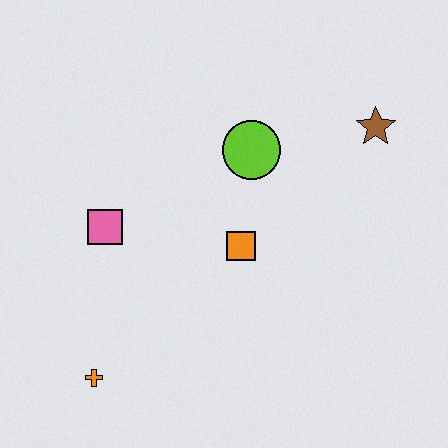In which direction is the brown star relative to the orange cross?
The brown star is to the right of the orange cross.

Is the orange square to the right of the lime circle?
No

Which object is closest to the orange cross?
The pink square is closest to the orange cross.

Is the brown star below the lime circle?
No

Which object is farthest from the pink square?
The brown star is farthest from the pink square.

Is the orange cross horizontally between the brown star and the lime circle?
No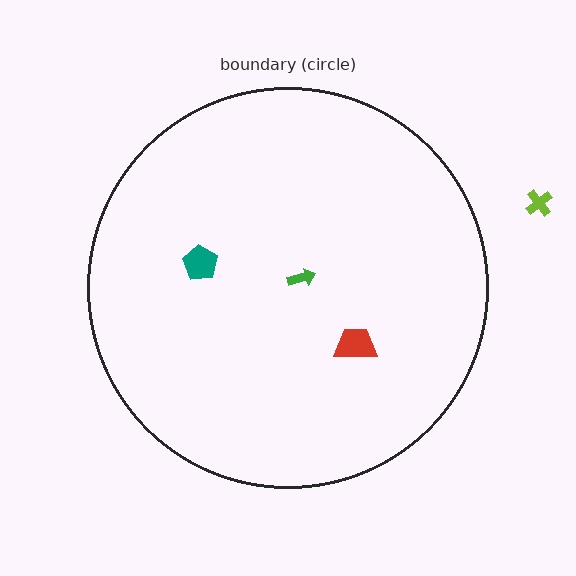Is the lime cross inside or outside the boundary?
Outside.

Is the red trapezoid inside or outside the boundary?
Inside.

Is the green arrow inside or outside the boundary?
Inside.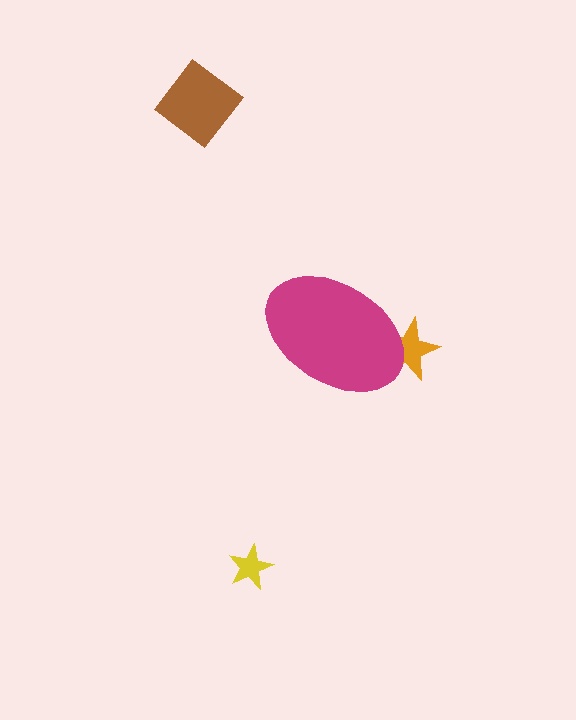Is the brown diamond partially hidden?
No, the brown diamond is fully visible.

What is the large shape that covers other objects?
A magenta ellipse.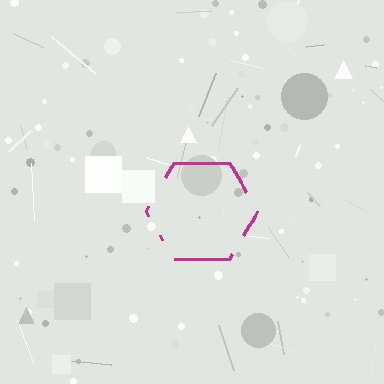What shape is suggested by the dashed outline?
The dashed outline suggests a hexagon.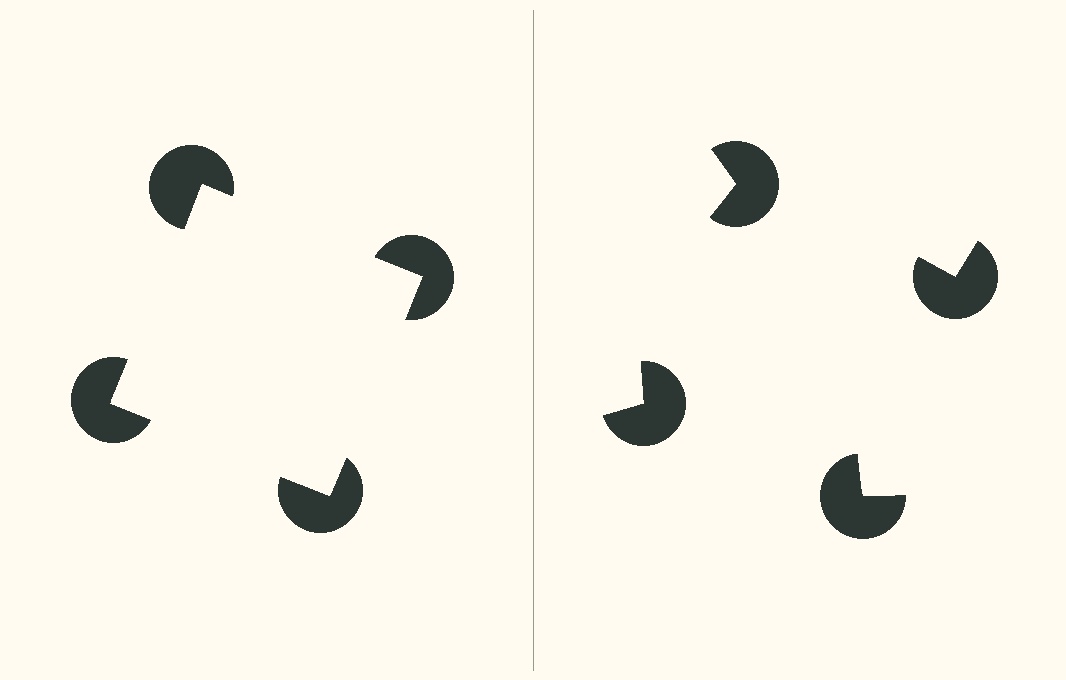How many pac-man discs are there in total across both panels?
8 — 4 on each side.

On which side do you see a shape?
An illusory square appears on the left side. On the right side the wedge cuts are rotated, so no coherent shape forms.